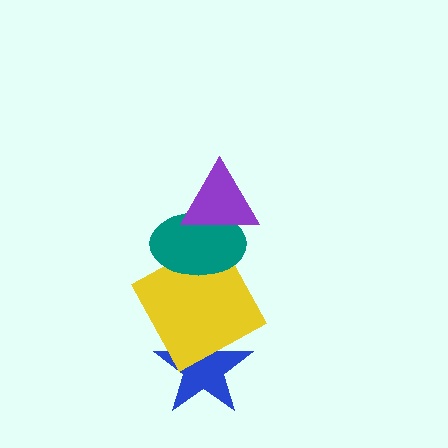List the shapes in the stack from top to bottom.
From top to bottom: the purple triangle, the teal ellipse, the yellow square, the blue star.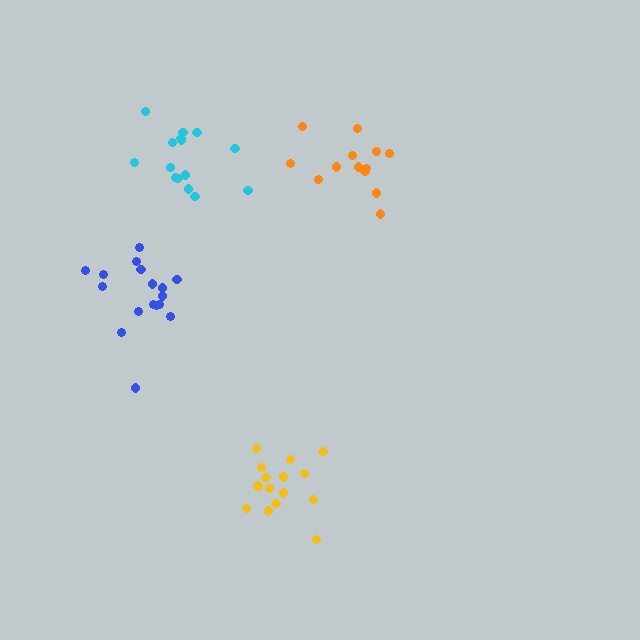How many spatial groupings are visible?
There are 4 spatial groupings.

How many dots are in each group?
Group 1: 15 dots, Group 2: 17 dots, Group 3: 13 dots, Group 4: 15 dots (60 total).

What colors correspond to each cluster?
The clusters are colored: cyan, blue, orange, yellow.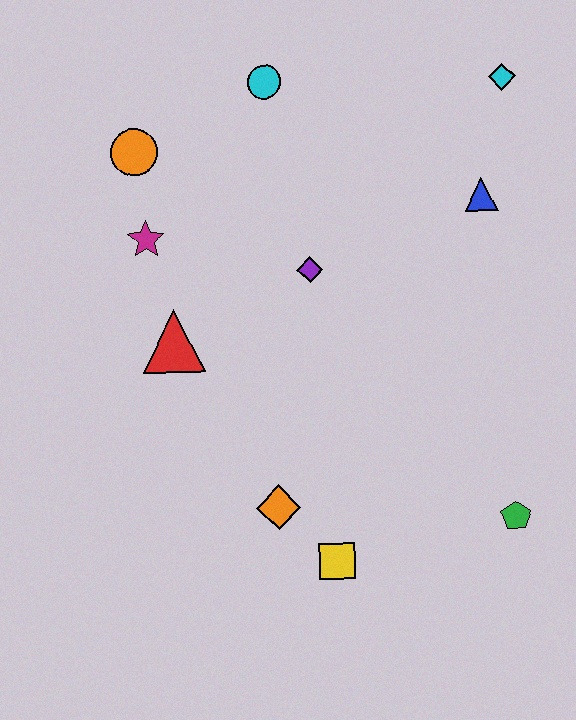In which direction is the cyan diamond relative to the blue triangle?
The cyan diamond is above the blue triangle.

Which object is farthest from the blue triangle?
The yellow square is farthest from the blue triangle.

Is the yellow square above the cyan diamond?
No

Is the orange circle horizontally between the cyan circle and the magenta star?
No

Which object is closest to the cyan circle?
The orange circle is closest to the cyan circle.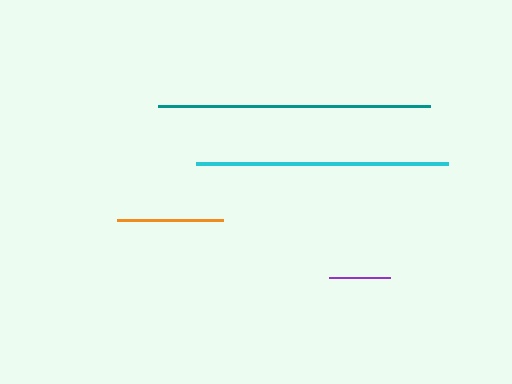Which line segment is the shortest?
The purple line is the shortest at approximately 61 pixels.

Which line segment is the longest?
The teal line is the longest at approximately 272 pixels.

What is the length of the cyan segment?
The cyan segment is approximately 252 pixels long.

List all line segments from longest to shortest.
From longest to shortest: teal, cyan, orange, purple.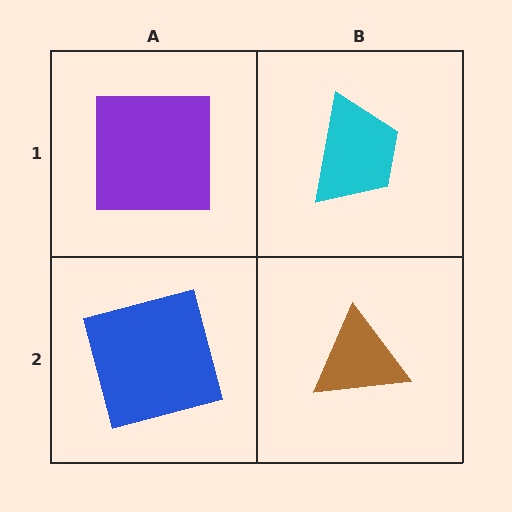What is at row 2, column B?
A brown triangle.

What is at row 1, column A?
A purple square.